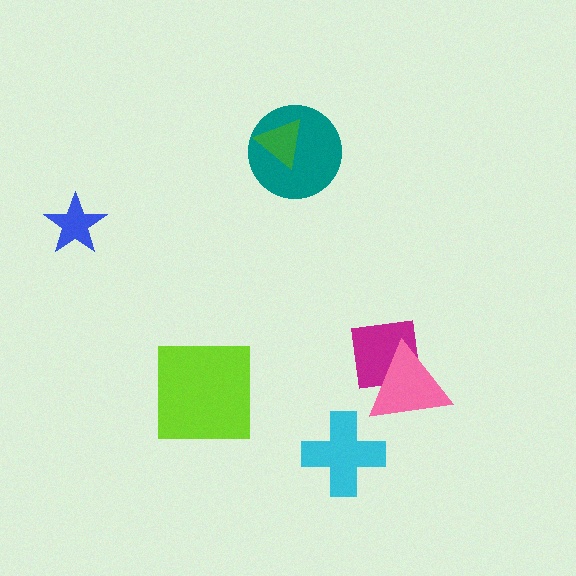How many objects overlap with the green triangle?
1 object overlaps with the green triangle.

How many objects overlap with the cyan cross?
0 objects overlap with the cyan cross.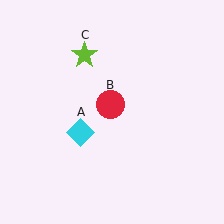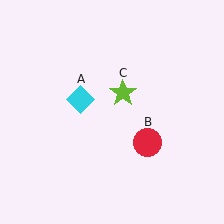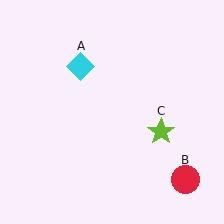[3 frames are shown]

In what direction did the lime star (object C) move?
The lime star (object C) moved down and to the right.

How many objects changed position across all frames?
3 objects changed position: cyan diamond (object A), red circle (object B), lime star (object C).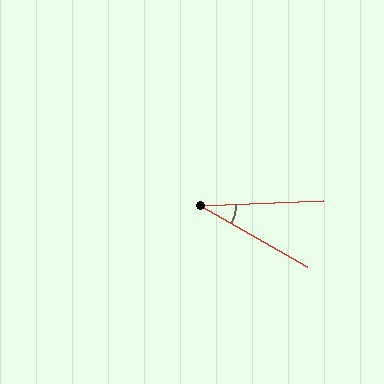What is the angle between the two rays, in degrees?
Approximately 32 degrees.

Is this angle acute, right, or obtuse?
It is acute.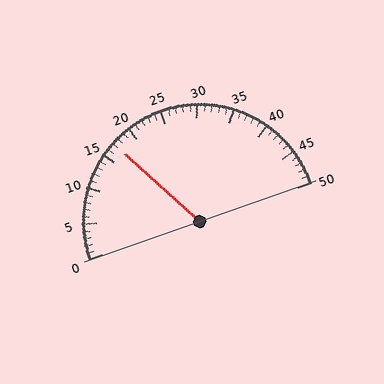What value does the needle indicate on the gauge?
The needle indicates approximately 17.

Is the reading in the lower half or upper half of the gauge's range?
The reading is in the lower half of the range (0 to 50).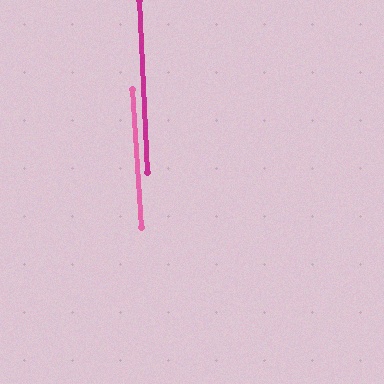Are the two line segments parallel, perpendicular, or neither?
Parallel — their directions differ by only 0.6°.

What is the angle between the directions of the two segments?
Approximately 1 degree.